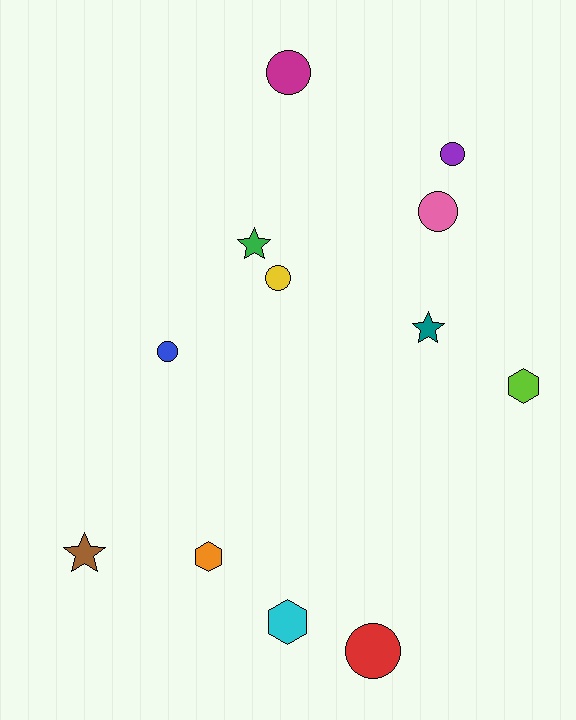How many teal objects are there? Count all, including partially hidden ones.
There is 1 teal object.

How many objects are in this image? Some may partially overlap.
There are 12 objects.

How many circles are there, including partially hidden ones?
There are 6 circles.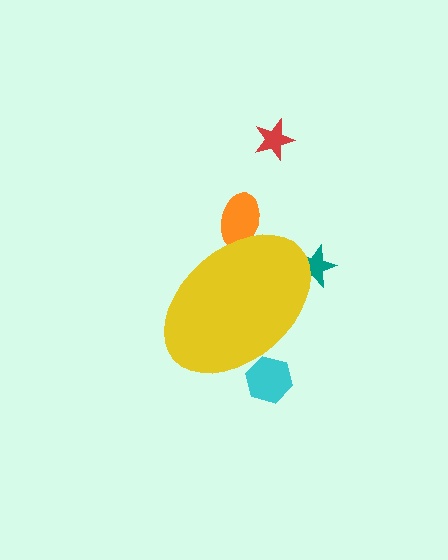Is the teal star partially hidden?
Yes, the teal star is partially hidden behind the yellow ellipse.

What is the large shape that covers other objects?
A yellow ellipse.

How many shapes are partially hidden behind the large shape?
3 shapes are partially hidden.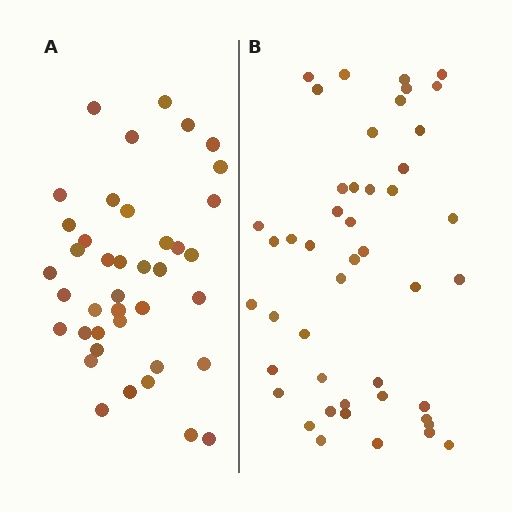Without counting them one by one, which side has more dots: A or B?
Region B (the right region) has more dots.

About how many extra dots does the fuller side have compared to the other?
Region B has about 6 more dots than region A.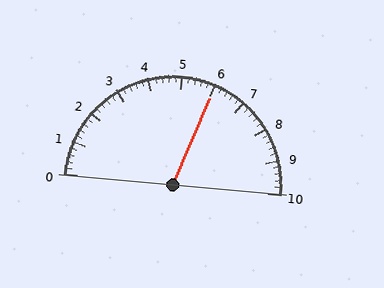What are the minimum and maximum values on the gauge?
The gauge ranges from 0 to 10.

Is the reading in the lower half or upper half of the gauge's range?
The reading is in the upper half of the range (0 to 10).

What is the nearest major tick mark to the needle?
The nearest major tick mark is 6.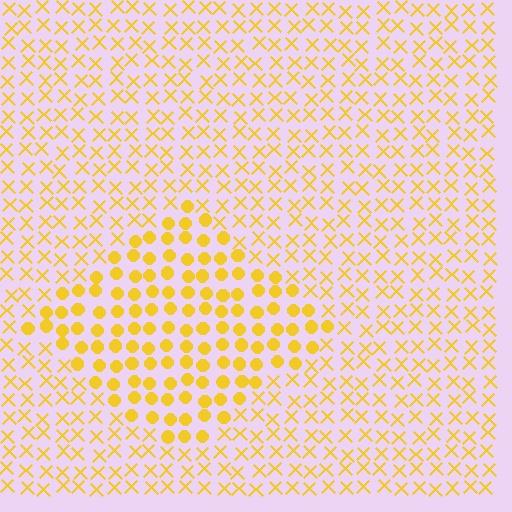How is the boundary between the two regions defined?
The boundary is defined by a change in element shape: circles inside vs. X marks outside. All elements share the same color and spacing.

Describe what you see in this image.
The image is filled with small yellow elements arranged in a uniform grid. A diamond-shaped region contains circles, while the surrounding area contains X marks. The boundary is defined purely by the change in element shape.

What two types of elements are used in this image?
The image uses circles inside the diamond region and X marks outside it.